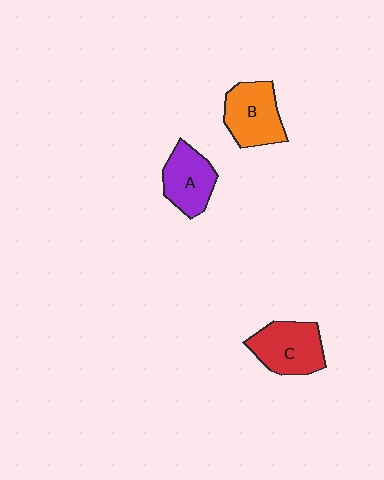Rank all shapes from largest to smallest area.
From largest to smallest: C (red), B (orange), A (purple).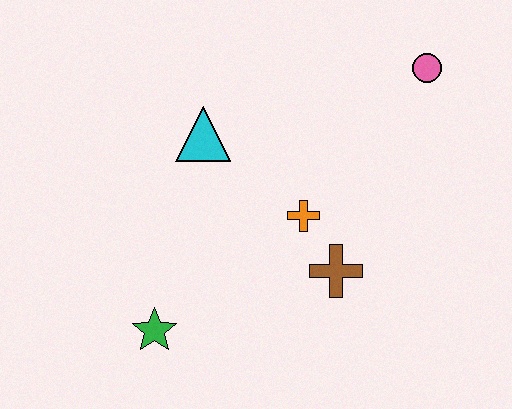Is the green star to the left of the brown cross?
Yes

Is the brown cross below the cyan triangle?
Yes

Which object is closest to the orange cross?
The brown cross is closest to the orange cross.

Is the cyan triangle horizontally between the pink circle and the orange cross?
No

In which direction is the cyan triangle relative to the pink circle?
The cyan triangle is to the left of the pink circle.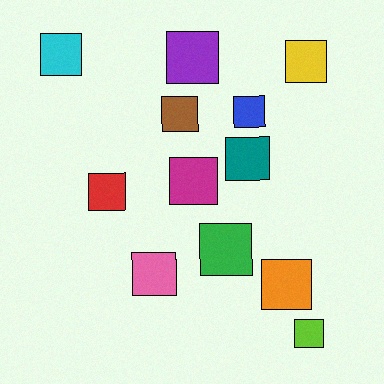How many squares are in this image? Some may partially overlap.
There are 12 squares.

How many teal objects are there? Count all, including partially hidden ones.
There is 1 teal object.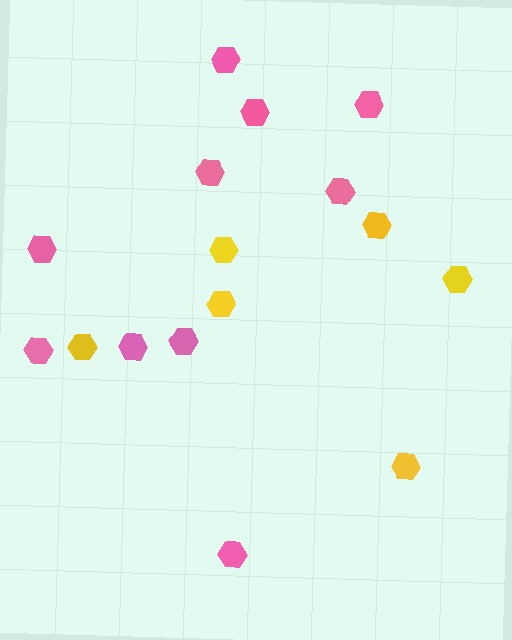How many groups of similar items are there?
There are 2 groups: one group of pink hexagons (10) and one group of yellow hexagons (6).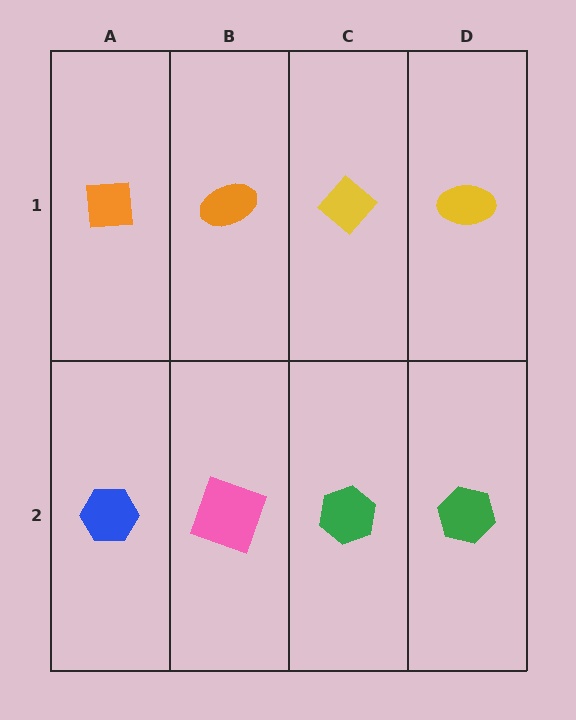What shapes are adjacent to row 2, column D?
A yellow ellipse (row 1, column D), a green hexagon (row 2, column C).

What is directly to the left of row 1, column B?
An orange square.